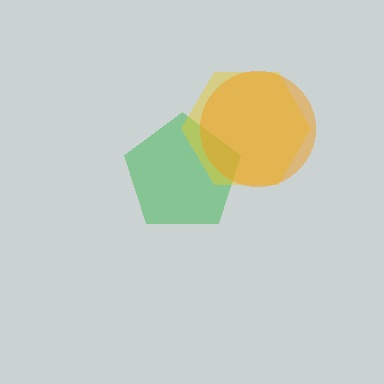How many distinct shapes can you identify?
There are 3 distinct shapes: a green pentagon, a yellow hexagon, an orange circle.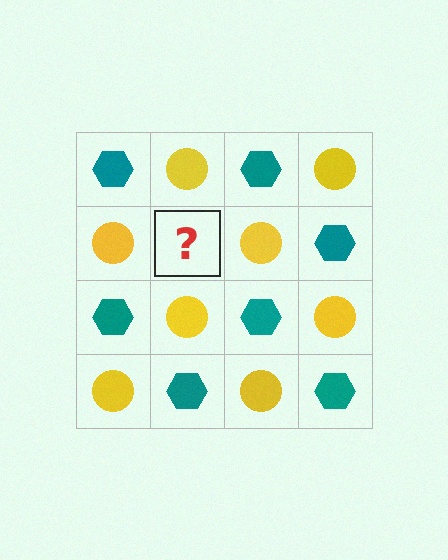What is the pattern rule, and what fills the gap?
The rule is that it alternates teal hexagon and yellow circle in a checkerboard pattern. The gap should be filled with a teal hexagon.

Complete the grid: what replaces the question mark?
The question mark should be replaced with a teal hexagon.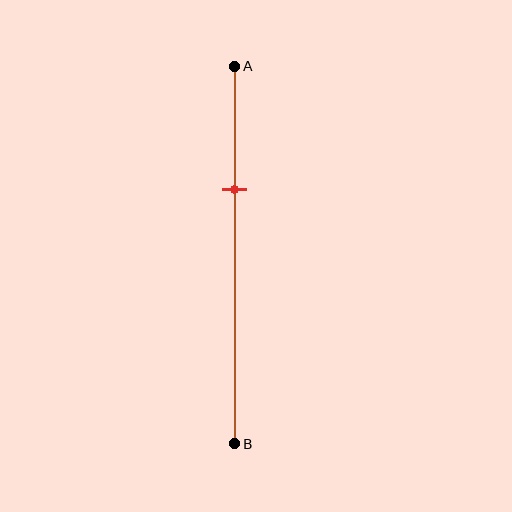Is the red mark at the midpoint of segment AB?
No, the mark is at about 35% from A, not at the 50% midpoint.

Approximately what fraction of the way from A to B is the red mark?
The red mark is approximately 35% of the way from A to B.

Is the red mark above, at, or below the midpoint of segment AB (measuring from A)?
The red mark is above the midpoint of segment AB.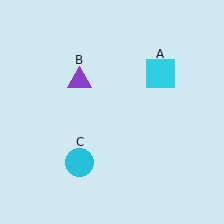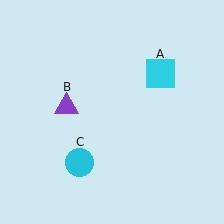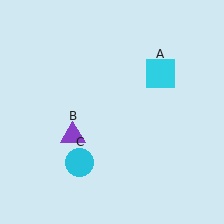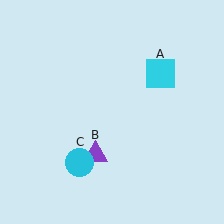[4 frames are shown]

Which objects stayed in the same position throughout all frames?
Cyan square (object A) and cyan circle (object C) remained stationary.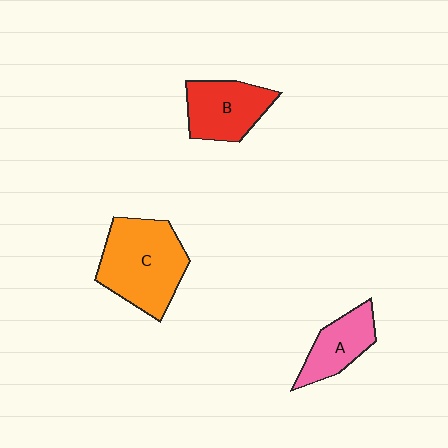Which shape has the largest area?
Shape C (orange).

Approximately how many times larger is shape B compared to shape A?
Approximately 1.2 times.